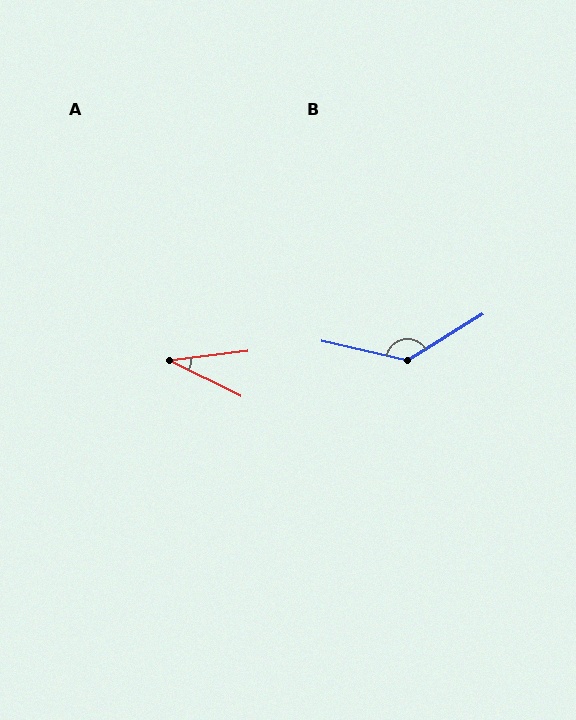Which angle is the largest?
B, at approximately 136 degrees.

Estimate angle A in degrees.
Approximately 33 degrees.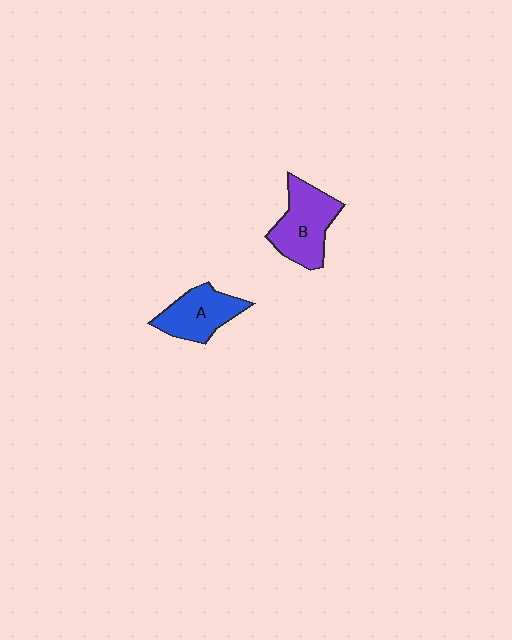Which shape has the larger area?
Shape B (purple).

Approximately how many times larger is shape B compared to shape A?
Approximately 1.2 times.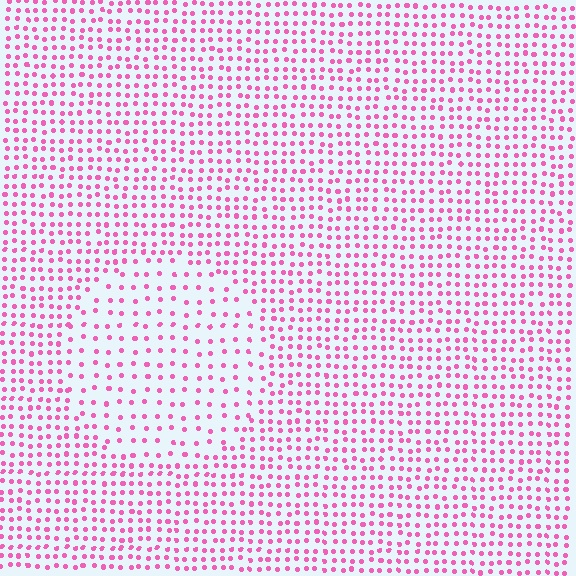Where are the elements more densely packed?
The elements are more densely packed outside the circle boundary.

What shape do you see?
I see a circle.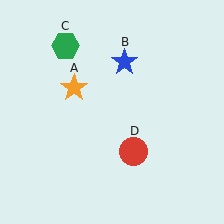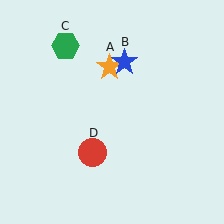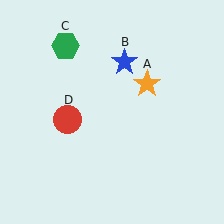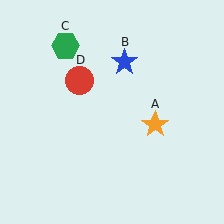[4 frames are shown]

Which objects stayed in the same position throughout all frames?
Blue star (object B) and green hexagon (object C) remained stationary.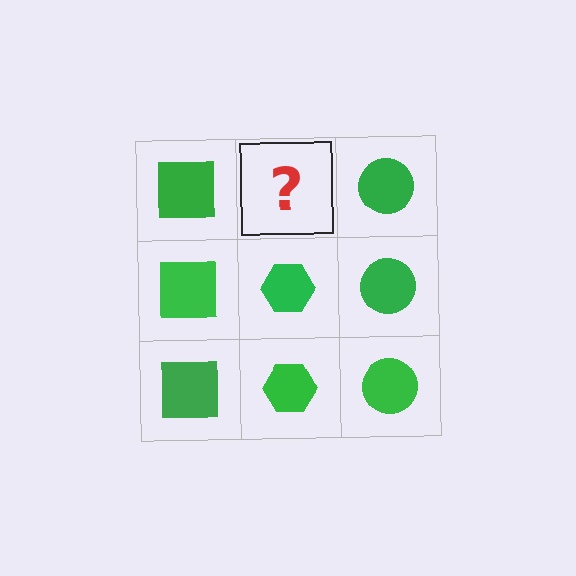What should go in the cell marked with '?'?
The missing cell should contain a green hexagon.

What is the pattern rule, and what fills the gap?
The rule is that each column has a consistent shape. The gap should be filled with a green hexagon.